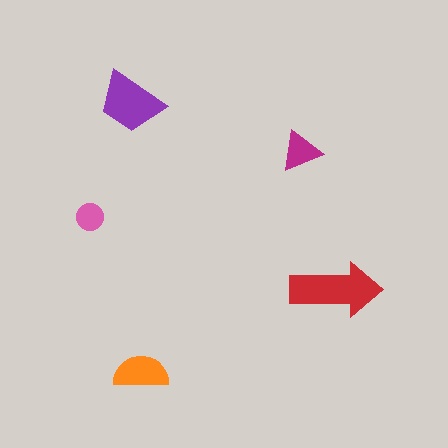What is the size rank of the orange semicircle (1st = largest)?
3rd.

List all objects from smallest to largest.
The pink circle, the magenta triangle, the orange semicircle, the purple trapezoid, the red arrow.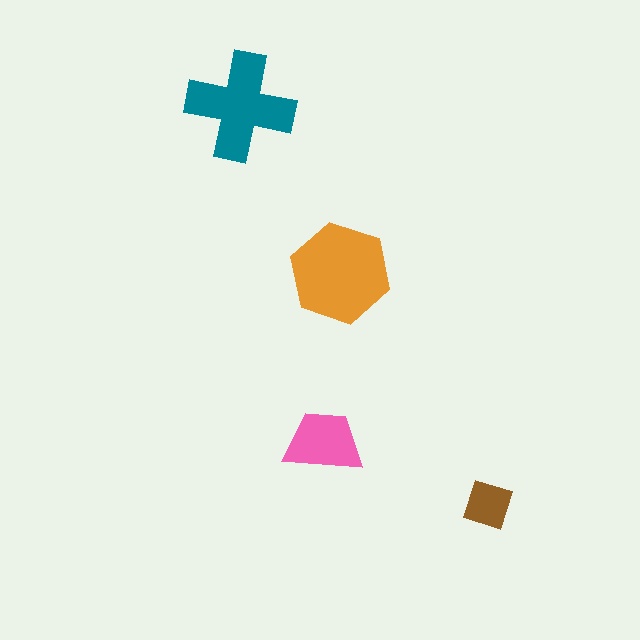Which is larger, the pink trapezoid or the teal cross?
The teal cross.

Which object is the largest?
The orange hexagon.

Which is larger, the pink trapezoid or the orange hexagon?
The orange hexagon.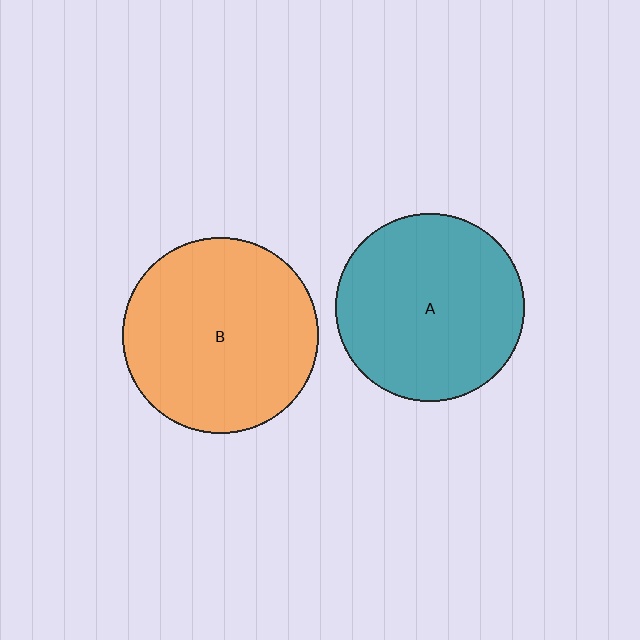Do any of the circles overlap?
No, none of the circles overlap.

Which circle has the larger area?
Circle B (orange).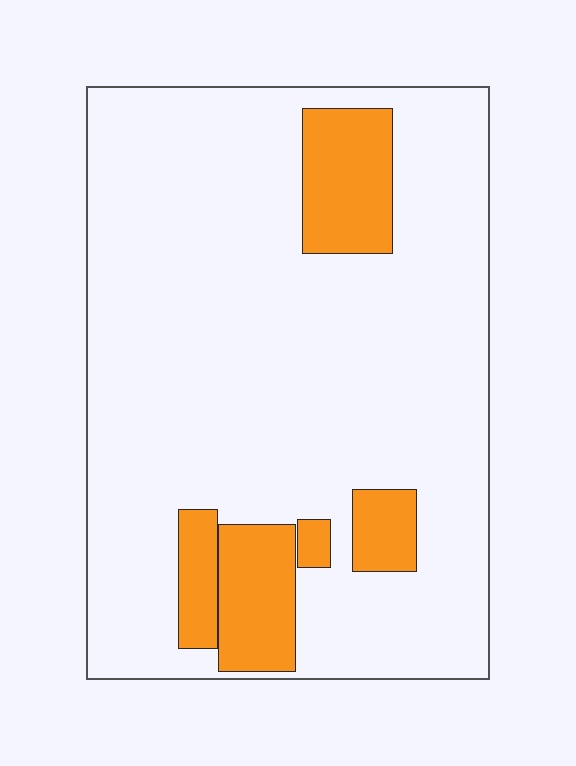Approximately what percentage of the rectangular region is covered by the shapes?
Approximately 15%.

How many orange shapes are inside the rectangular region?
5.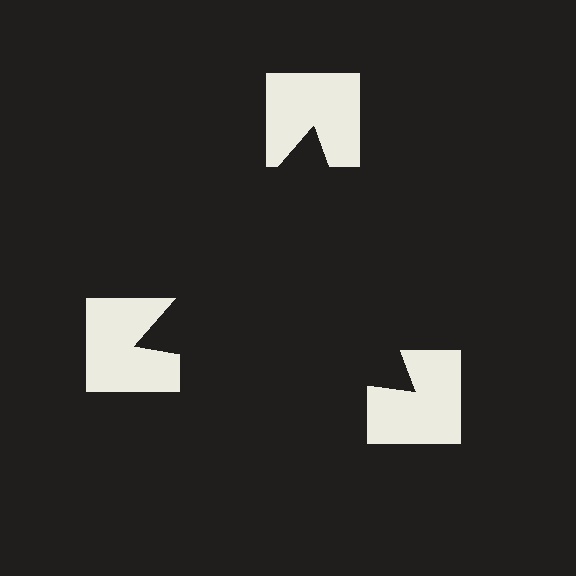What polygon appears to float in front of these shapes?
An illusory triangle — its edges are inferred from the aligned wedge cuts in the notched squares, not physically drawn.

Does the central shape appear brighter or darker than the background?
It typically appears slightly darker than the background, even though no actual brightness change is drawn.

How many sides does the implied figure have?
3 sides.